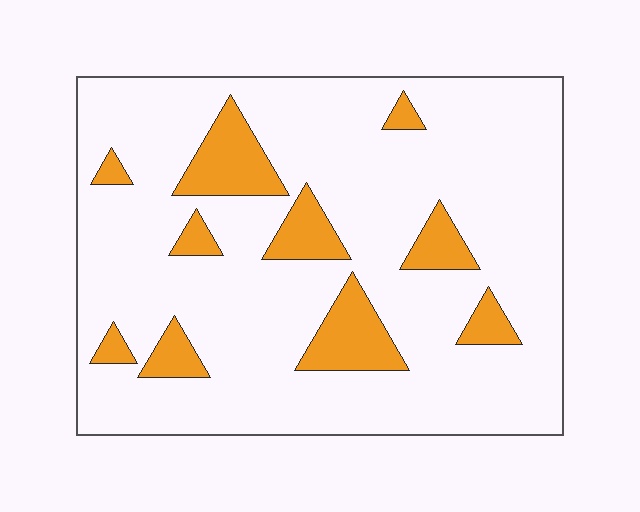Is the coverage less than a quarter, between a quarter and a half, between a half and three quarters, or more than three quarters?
Less than a quarter.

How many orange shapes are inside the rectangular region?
10.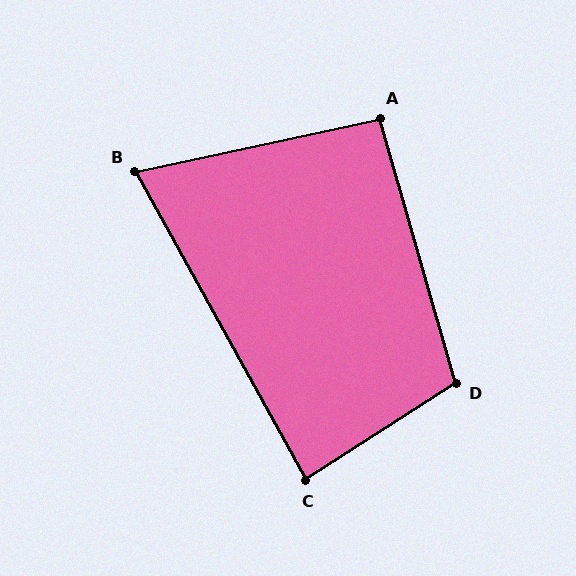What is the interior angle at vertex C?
Approximately 86 degrees (approximately right).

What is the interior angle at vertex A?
Approximately 94 degrees (approximately right).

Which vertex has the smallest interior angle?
B, at approximately 73 degrees.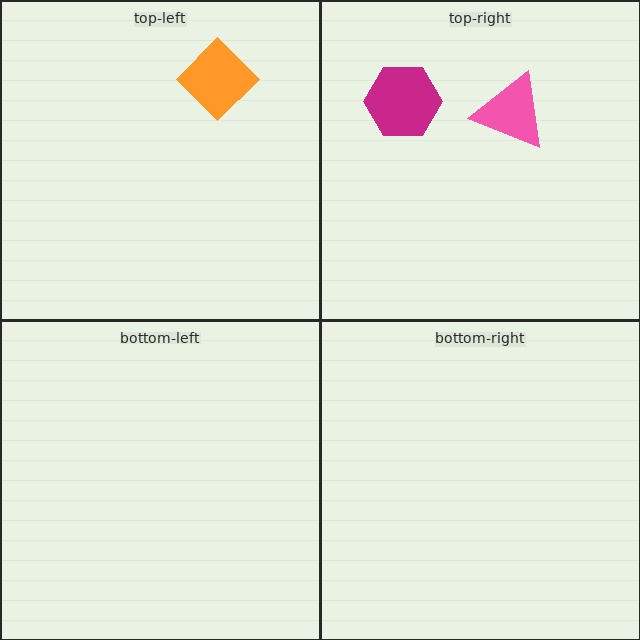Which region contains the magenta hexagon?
The top-right region.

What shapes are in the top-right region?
The pink triangle, the magenta hexagon.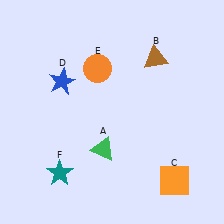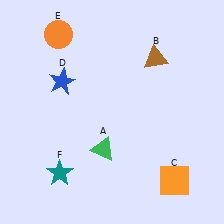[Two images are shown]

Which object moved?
The orange circle (E) moved left.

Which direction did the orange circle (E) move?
The orange circle (E) moved left.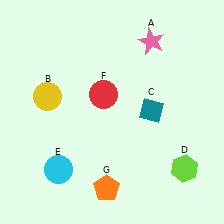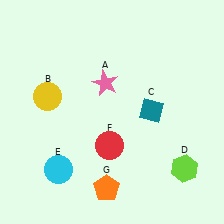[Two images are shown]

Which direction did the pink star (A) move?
The pink star (A) moved left.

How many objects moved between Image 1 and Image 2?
2 objects moved between the two images.